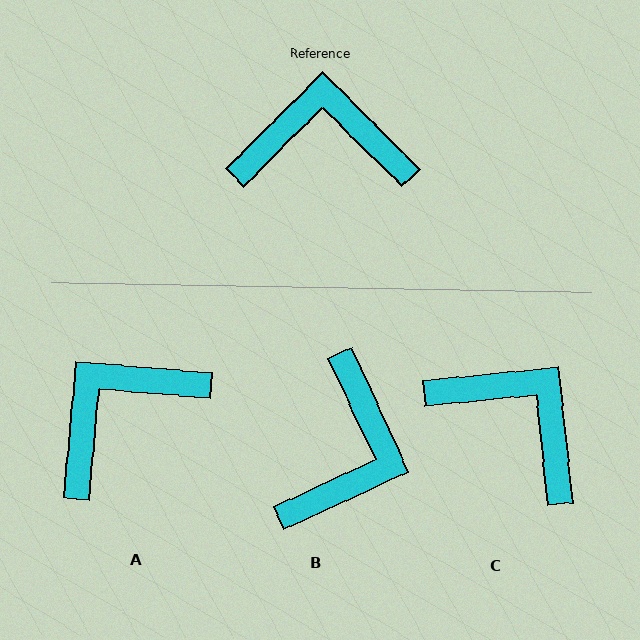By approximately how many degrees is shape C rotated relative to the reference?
Approximately 39 degrees clockwise.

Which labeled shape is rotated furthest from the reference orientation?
B, about 110 degrees away.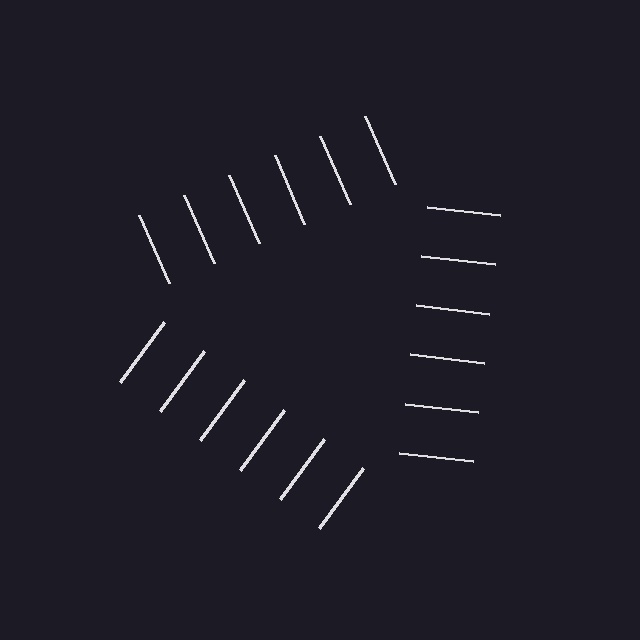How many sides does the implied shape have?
3 sides — the line-ends trace a triangle.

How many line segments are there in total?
18 — 6 along each of the 3 edges.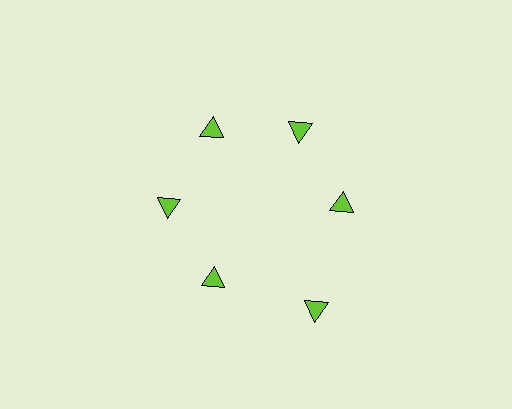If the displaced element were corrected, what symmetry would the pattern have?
It would have 6-fold rotational symmetry — the pattern would map onto itself every 60 degrees.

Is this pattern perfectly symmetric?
No. The 6 lime triangles are arranged in a ring, but one element near the 5 o'clock position is pushed outward from the center, breaking the 6-fold rotational symmetry.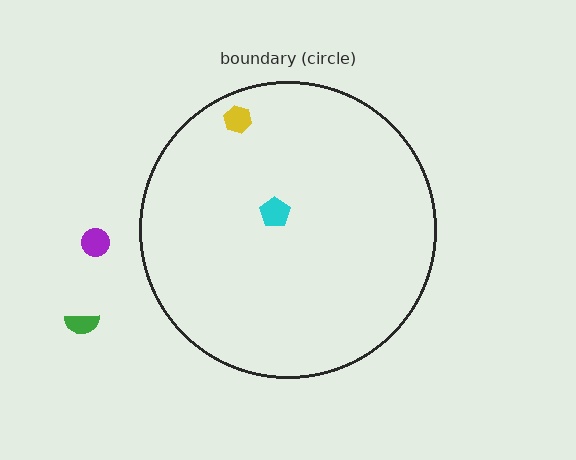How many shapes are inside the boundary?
2 inside, 2 outside.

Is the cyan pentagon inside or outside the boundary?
Inside.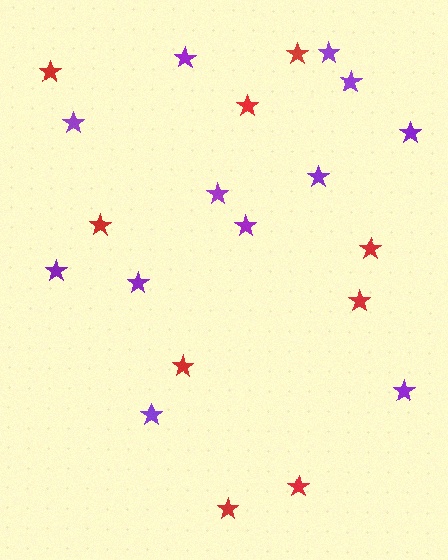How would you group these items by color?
There are 2 groups: one group of purple stars (12) and one group of red stars (9).